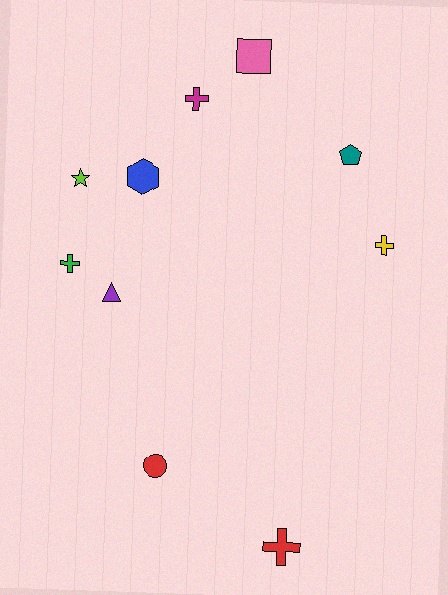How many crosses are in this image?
There are 4 crosses.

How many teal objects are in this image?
There is 1 teal object.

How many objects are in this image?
There are 10 objects.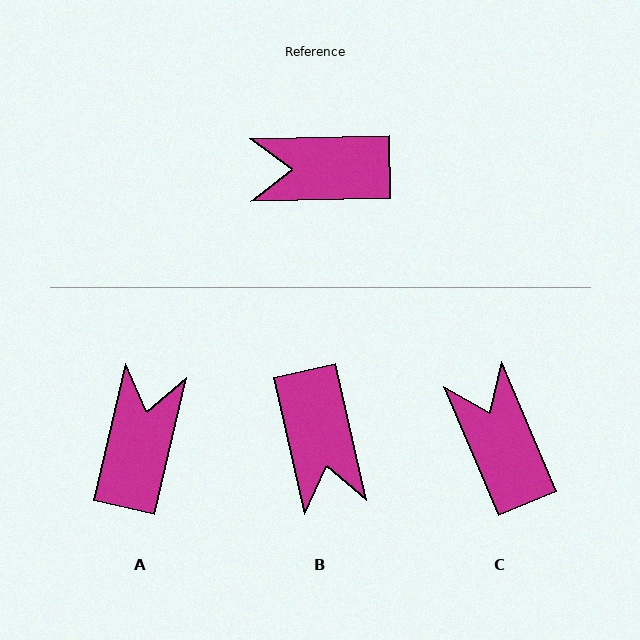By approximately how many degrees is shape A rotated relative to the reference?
Approximately 104 degrees clockwise.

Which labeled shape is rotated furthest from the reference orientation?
A, about 104 degrees away.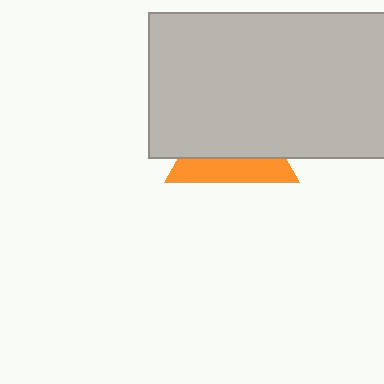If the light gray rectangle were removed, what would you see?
You would see the complete orange triangle.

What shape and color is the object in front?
The object in front is a light gray rectangle.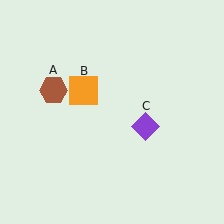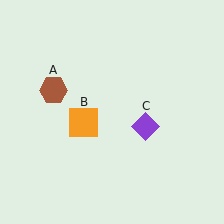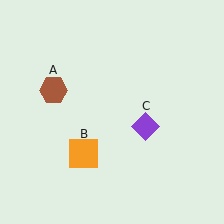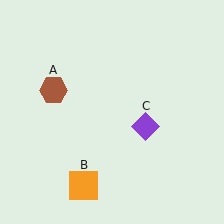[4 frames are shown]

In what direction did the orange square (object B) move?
The orange square (object B) moved down.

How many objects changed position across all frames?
1 object changed position: orange square (object B).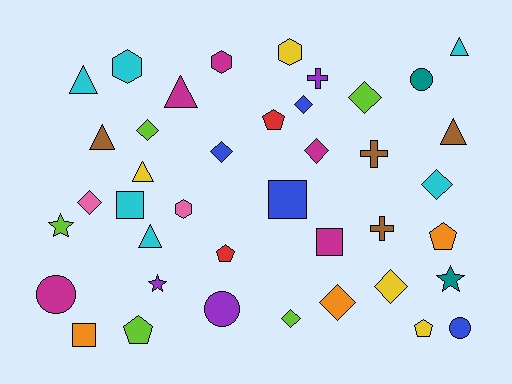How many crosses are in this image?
There are 3 crosses.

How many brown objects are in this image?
There are 4 brown objects.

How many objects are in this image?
There are 40 objects.